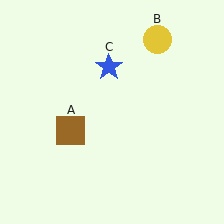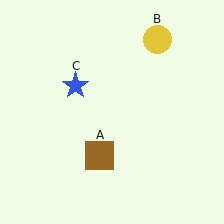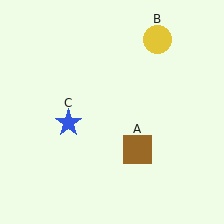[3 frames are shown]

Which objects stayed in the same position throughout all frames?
Yellow circle (object B) remained stationary.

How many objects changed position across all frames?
2 objects changed position: brown square (object A), blue star (object C).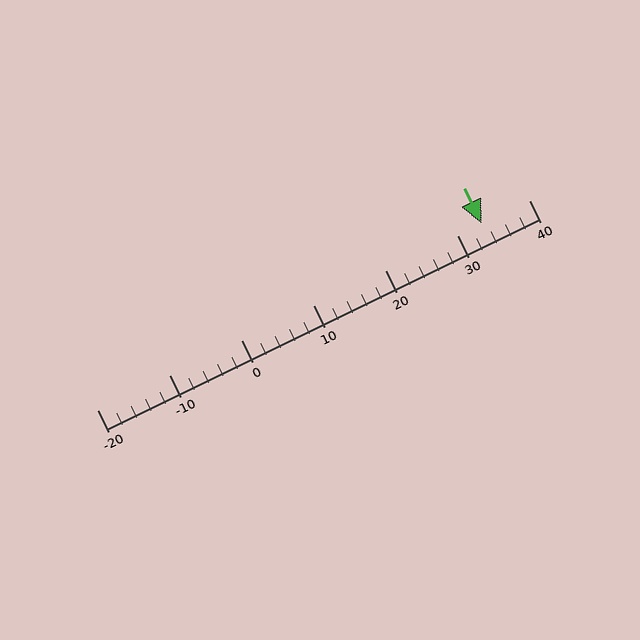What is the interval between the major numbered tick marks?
The major tick marks are spaced 10 units apart.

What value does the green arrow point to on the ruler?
The green arrow points to approximately 33.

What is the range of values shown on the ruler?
The ruler shows values from -20 to 40.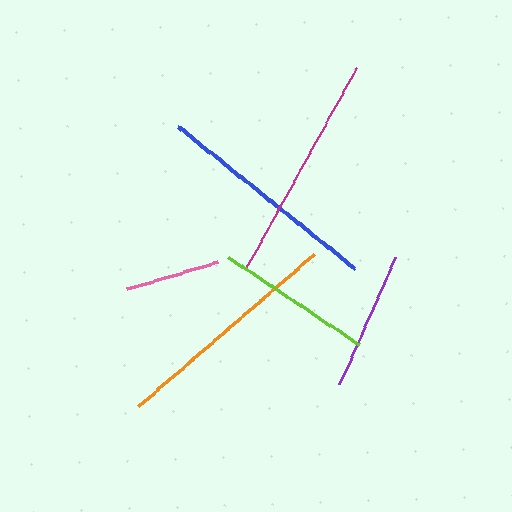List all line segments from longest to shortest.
From longest to shortest: orange, magenta, blue, lime, purple, pink.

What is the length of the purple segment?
The purple segment is approximately 139 pixels long.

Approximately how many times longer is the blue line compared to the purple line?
The blue line is approximately 1.6 times the length of the purple line.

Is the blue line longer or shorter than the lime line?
The blue line is longer than the lime line.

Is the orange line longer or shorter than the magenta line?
The orange line is longer than the magenta line.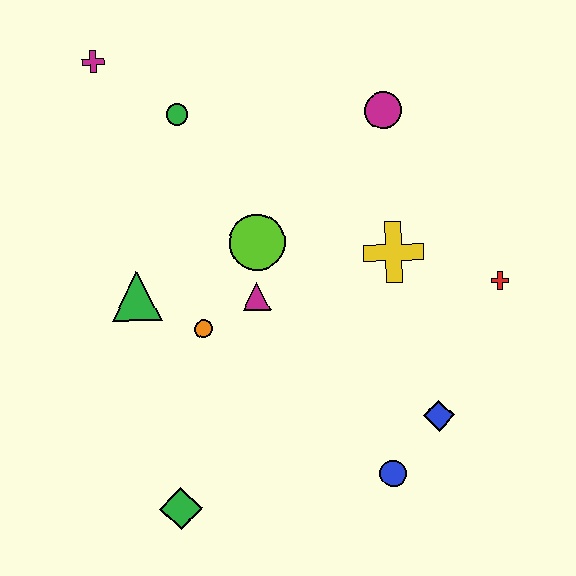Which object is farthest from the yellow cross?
The magenta cross is farthest from the yellow cross.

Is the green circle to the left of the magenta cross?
No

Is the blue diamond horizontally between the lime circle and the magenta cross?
No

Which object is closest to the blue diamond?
The blue circle is closest to the blue diamond.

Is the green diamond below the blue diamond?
Yes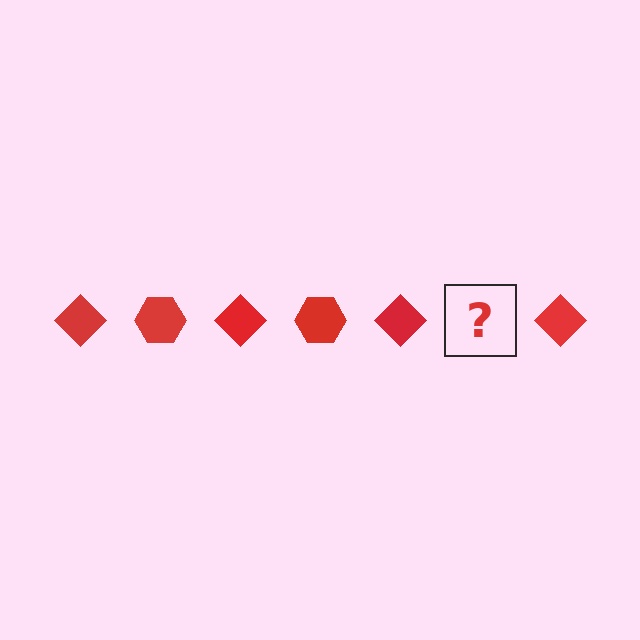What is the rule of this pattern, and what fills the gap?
The rule is that the pattern cycles through diamond, hexagon shapes in red. The gap should be filled with a red hexagon.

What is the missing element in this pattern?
The missing element is a red hexagon.